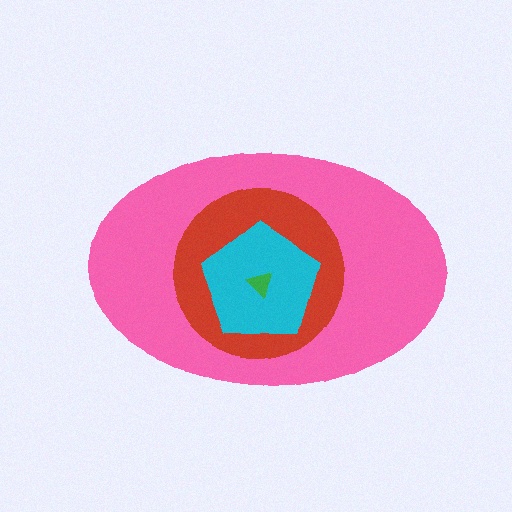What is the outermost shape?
The pink ellipse.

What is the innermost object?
The green triangle.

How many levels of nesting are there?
4.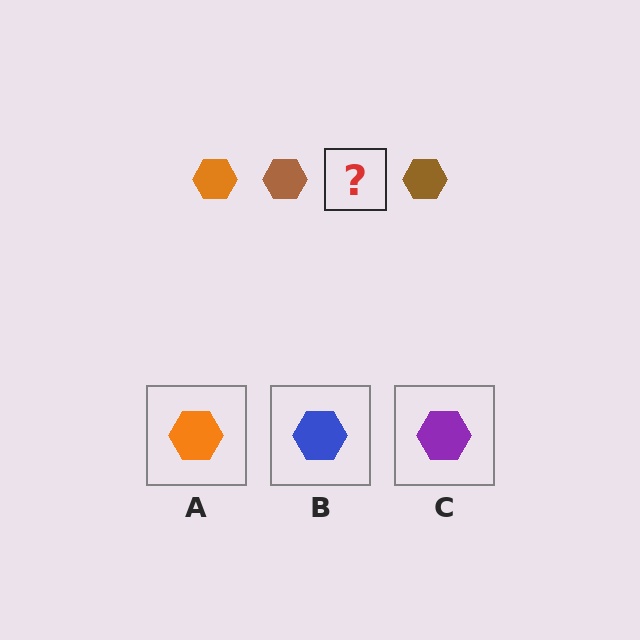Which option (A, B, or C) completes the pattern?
A.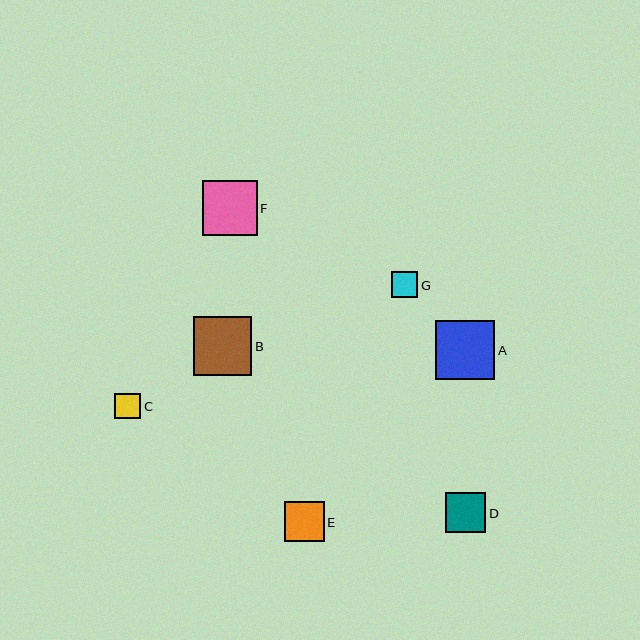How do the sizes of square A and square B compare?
Square A and square B are approximately the same size.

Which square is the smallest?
Square C is the smallest with a size of approximately 26 pixels.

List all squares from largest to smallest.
From largest to smallest: A, B, F, E, D, G, C.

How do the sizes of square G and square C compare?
Square G and square C are approximately the same size.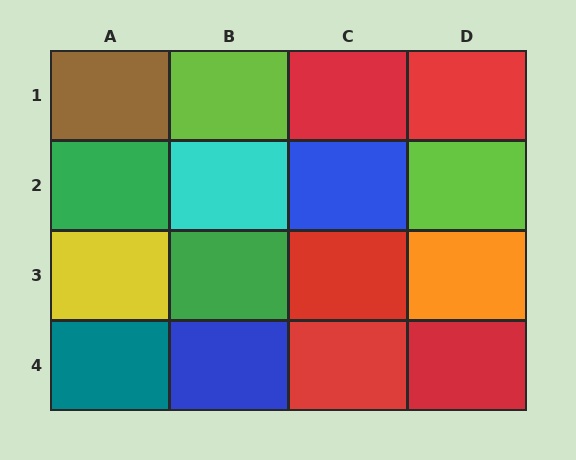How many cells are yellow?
1 cell is yellow.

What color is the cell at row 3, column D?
Orange.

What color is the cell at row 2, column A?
Green.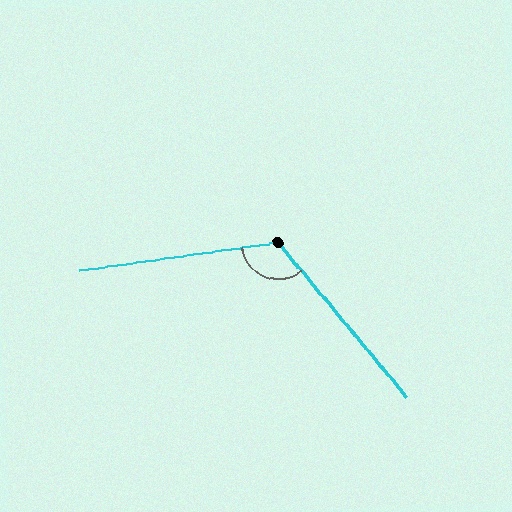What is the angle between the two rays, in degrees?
Approximately 122 degrees.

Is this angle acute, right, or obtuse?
It is obtuse.